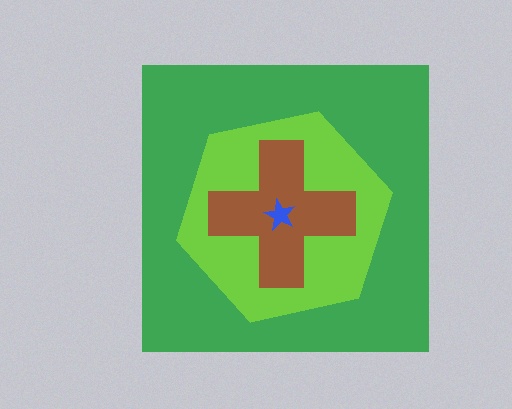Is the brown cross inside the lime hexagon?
Yes.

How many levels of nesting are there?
4.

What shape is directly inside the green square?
The lime hexagon.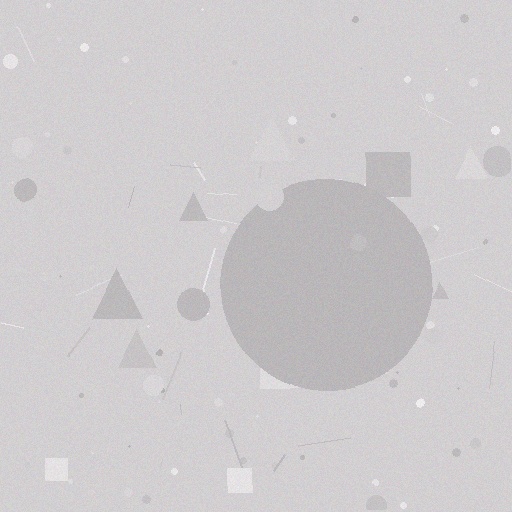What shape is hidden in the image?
A circle is hidden in the image.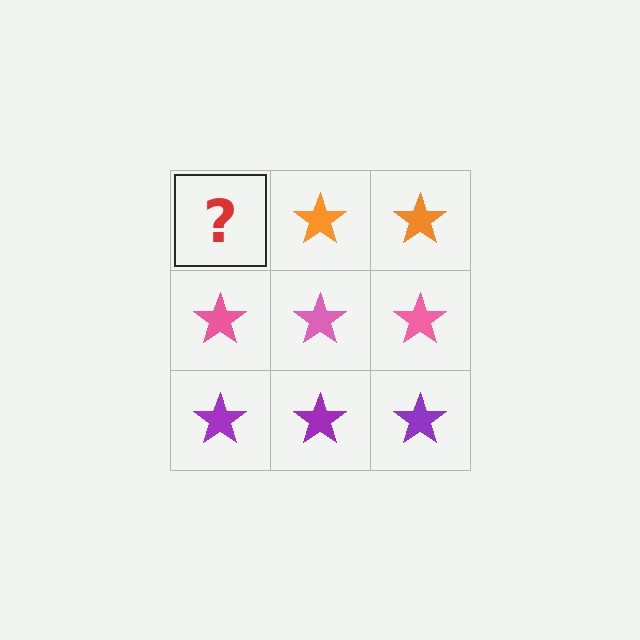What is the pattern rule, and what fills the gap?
The rule is that each row has a consistent color. The gap should be filled with an orange star.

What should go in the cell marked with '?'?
The missing cell should contain an orange star.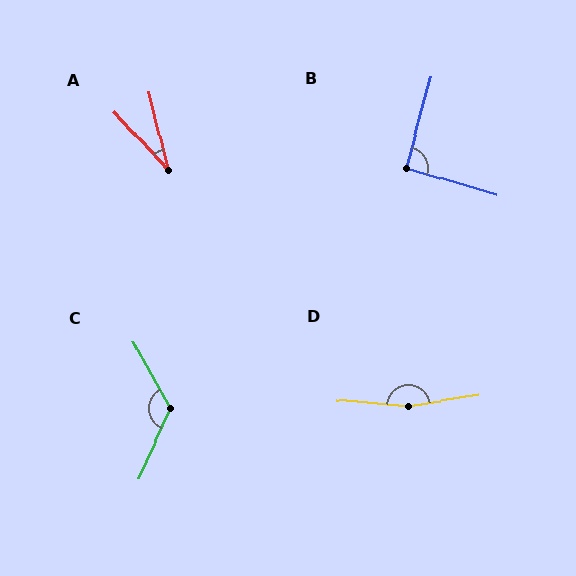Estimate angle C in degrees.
Approximately 126 degrees.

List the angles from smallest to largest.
A (29°), B (91°), C (126°), D (166°).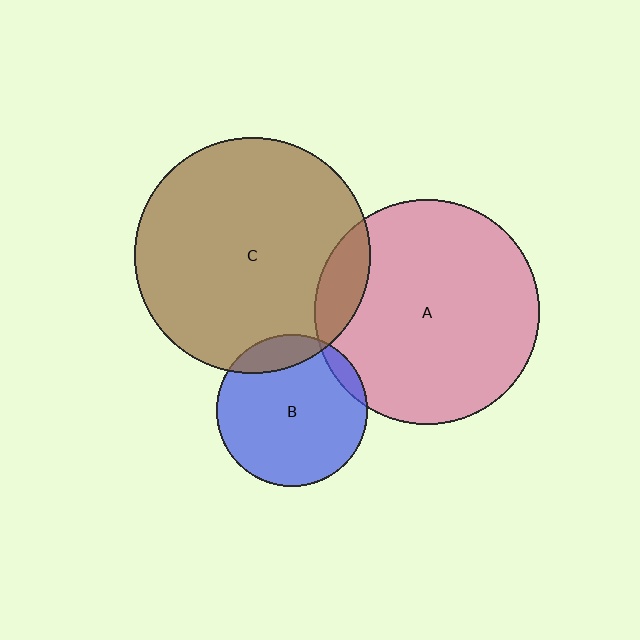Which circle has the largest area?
Circle C (brown).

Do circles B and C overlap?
Yes.